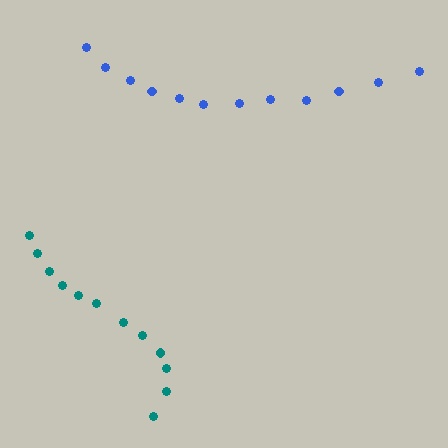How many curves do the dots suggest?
There are 2 distinct paths.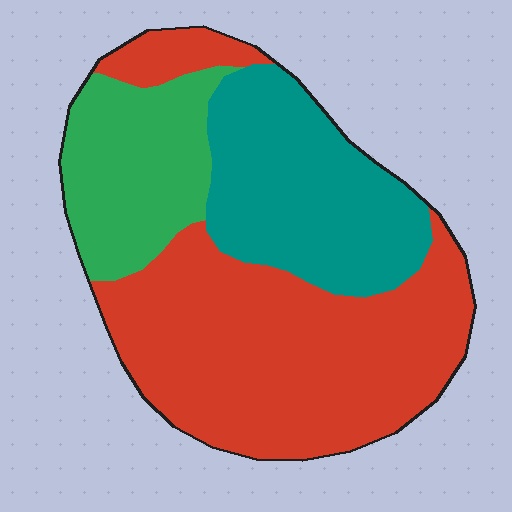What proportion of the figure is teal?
Teal takes up between a quarter and a half of the figure.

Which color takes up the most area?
Red, at roughly 50%.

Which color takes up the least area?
Green, at roughly 20%.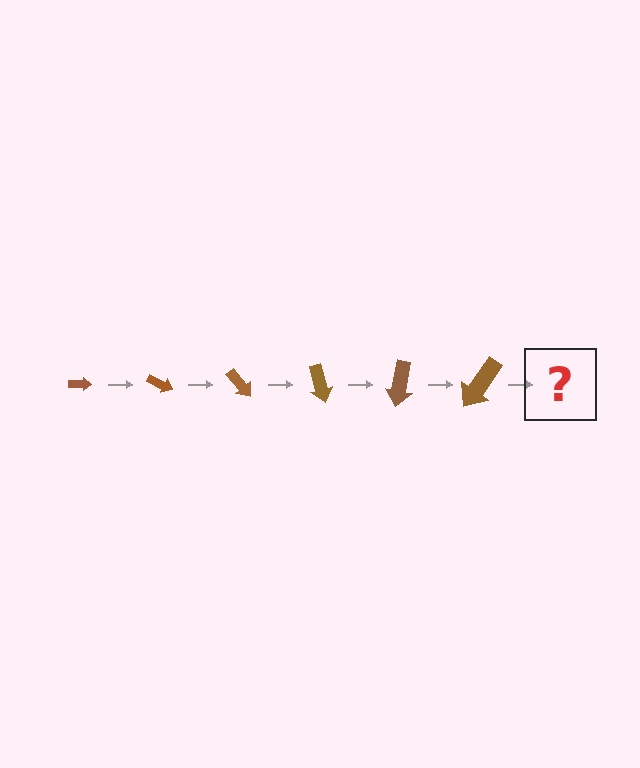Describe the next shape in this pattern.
It should be an arrow, larger than the previous one and rotated 150 degrees from the start.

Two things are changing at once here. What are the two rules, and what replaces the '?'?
The two rules are that the arrow grows larger each step and it rotates 25 degrees each step. The '?' should be an arrow, larger than the previous one and rotated 150 degrees from the start.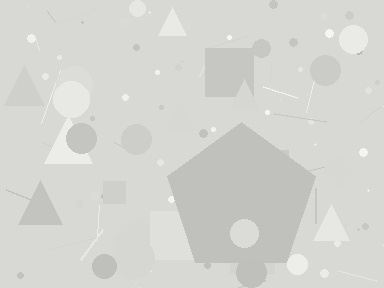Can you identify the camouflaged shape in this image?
The camouflaged shape is a pentagon.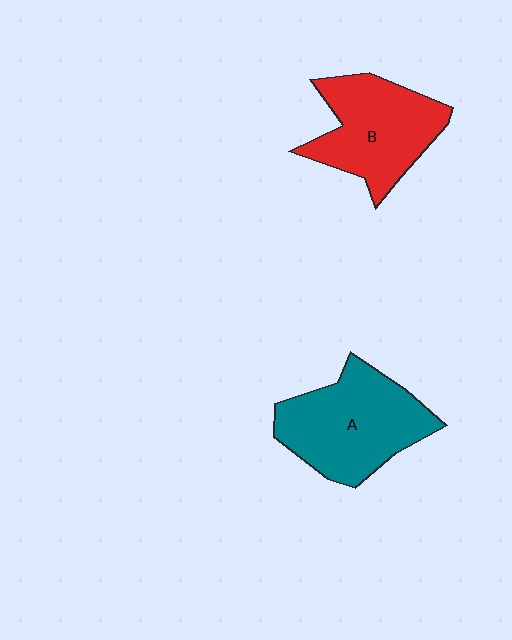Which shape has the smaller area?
Shape B (red).